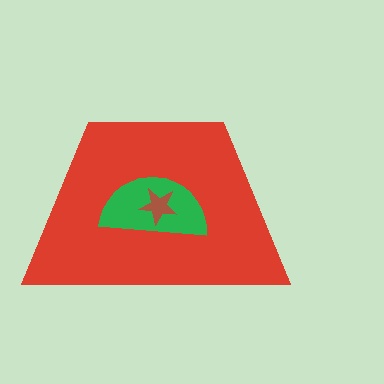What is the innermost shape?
The brown star.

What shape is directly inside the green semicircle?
The brown star.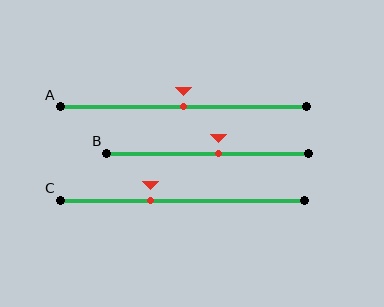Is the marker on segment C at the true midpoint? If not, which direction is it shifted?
No, the marker on segment C is shifted to the left by about 13% of the segment length.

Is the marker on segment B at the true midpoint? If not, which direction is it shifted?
No, the marker on segment B is shifted to the right by about 6% of the segment length.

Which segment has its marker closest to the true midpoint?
Segment A has its marker closest to the true midpoint.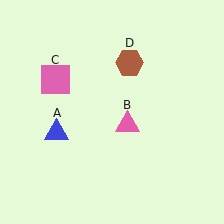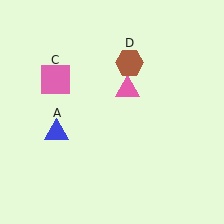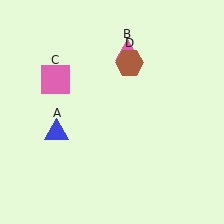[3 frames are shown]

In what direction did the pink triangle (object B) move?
The pink triangle (object B) moved up.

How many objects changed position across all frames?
1 object changed position: pink triangle (object B).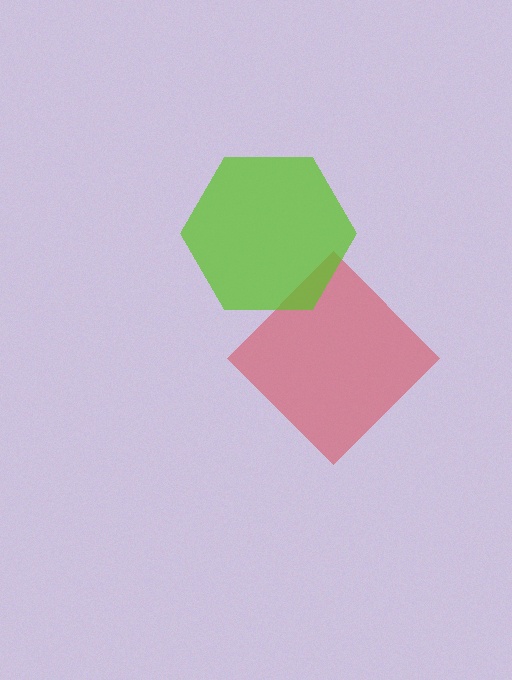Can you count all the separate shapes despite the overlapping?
Yes, there are 2 separate shapes.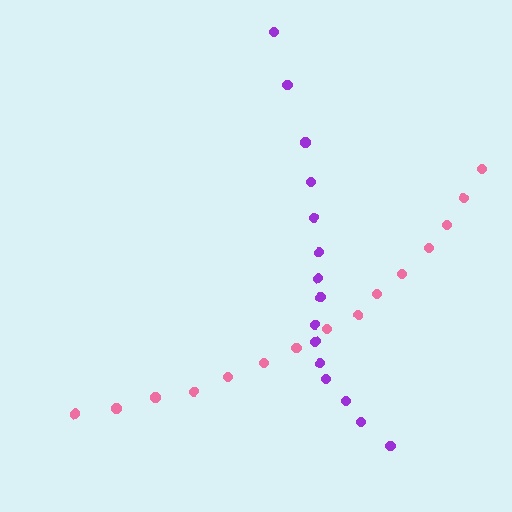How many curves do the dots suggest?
There are 2 distinct paths.